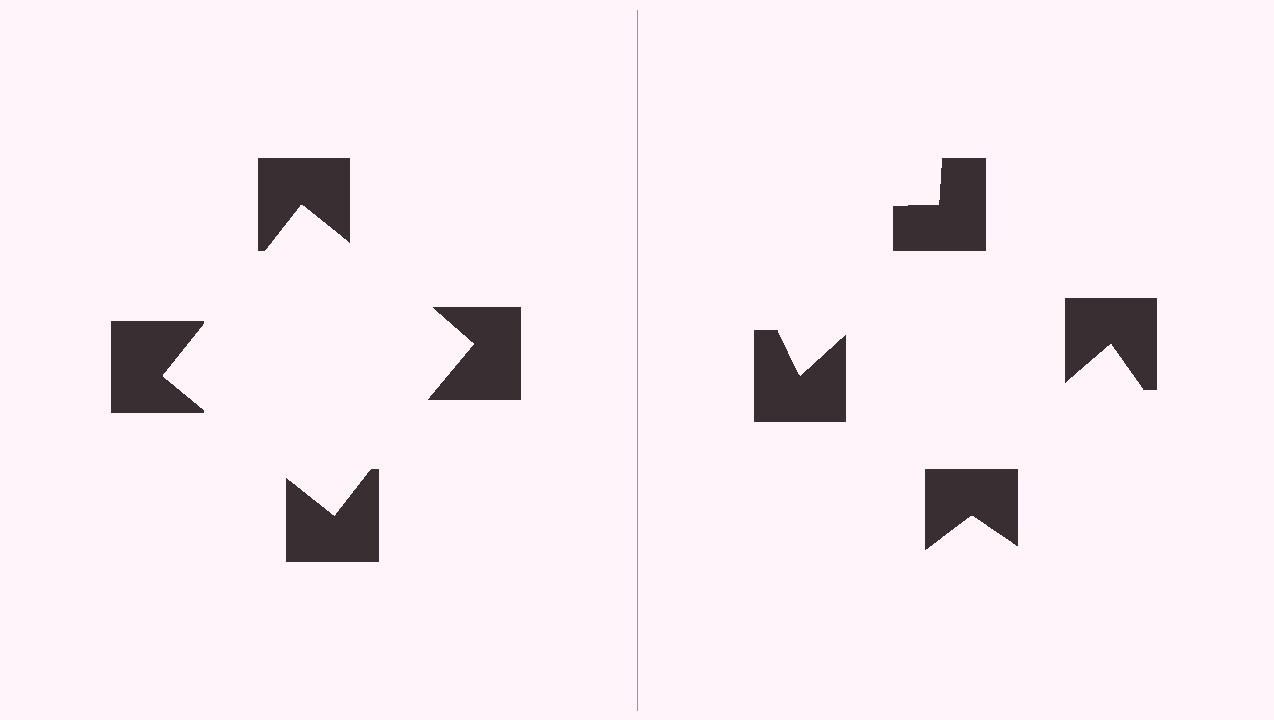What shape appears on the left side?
An illusory square.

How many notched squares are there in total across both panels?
8 — 4 on each side.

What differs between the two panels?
The notched squares are positioned identically on both sides; only the wedge orientations differ. On the left they align to a square; on the right they are misaligned.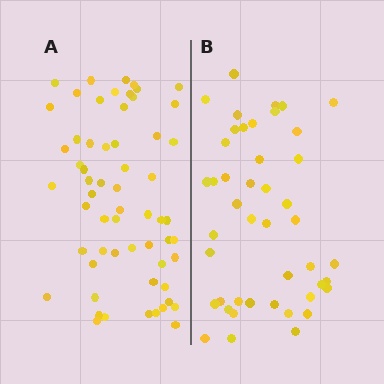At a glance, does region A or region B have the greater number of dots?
Region A (the left region) has more dots.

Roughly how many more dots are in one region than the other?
Region A has approximately 15 more dots than region B.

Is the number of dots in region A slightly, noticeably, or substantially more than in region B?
Region A has noticeably more, but not dramatically so. The ratio is roughly 1.3 to 1.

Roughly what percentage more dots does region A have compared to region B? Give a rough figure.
About 35% more.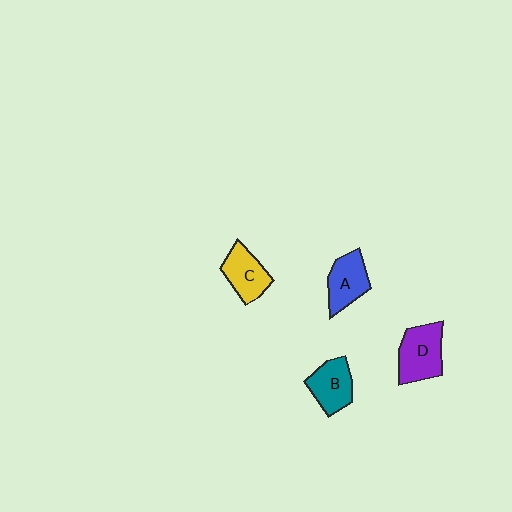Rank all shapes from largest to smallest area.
From largest to smallest: D (purple), A (blue), B (teal), C (yellow).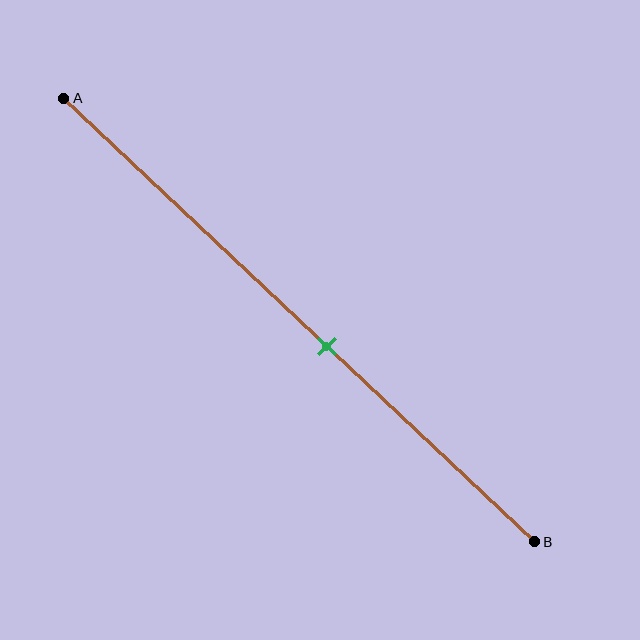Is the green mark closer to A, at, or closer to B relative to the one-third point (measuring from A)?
The green mark is closer to point B than the one-third point of segment AB.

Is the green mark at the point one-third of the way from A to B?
No, the mark is at about 55% from A, not at the 33% one-third point.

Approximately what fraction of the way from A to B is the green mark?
The green mark is approximately 55% of the way from A to B.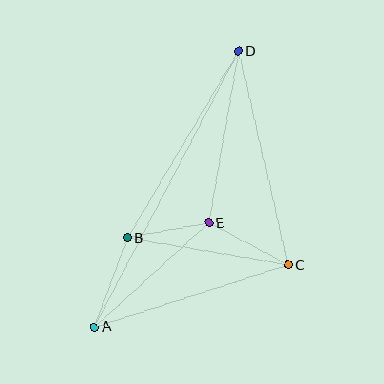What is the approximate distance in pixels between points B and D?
The distance between B and D is approximately 217 pixels.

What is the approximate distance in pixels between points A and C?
The distance between A and C is approximately 203 pixels.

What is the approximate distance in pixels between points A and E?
The distance between A and E is approximately 155 pixels.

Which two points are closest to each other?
Points B and E are closest to each other.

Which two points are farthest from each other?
Points A and D are farthest from each other.